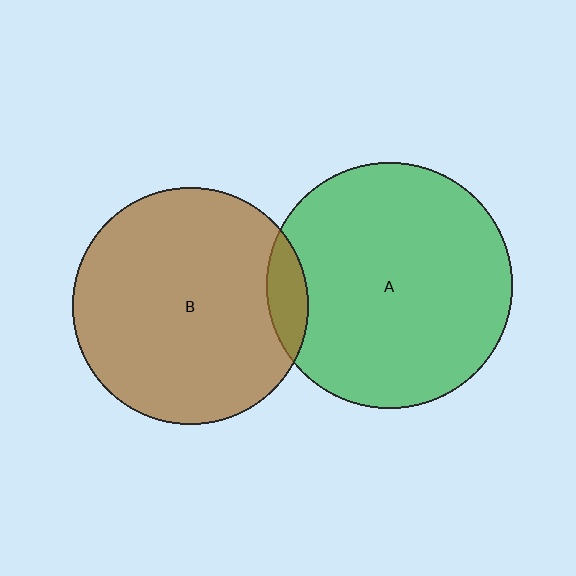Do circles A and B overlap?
Yes.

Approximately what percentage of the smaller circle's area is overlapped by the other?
Approximately 10%.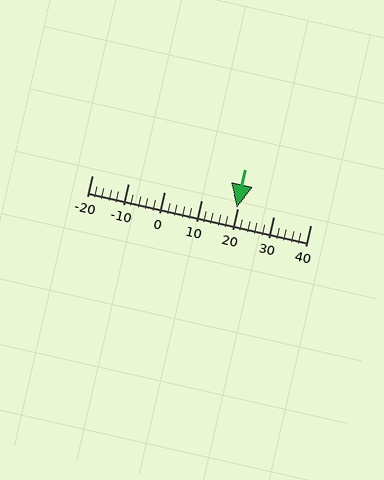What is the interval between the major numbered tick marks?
The major tick marks are spaced 10 units apart.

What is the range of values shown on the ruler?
The ruler shows values from -20 to 40.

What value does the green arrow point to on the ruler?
The green arrow points to approximately 20.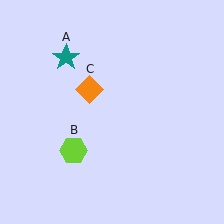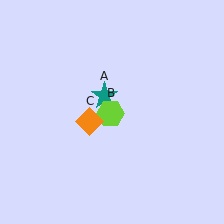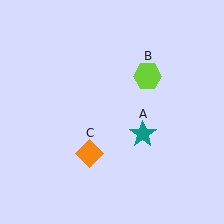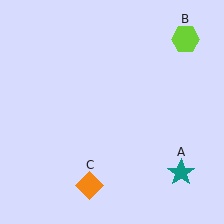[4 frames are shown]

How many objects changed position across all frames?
3 objects changed position: teal star (object A), lime hexagon (object B), orange diamond (object C).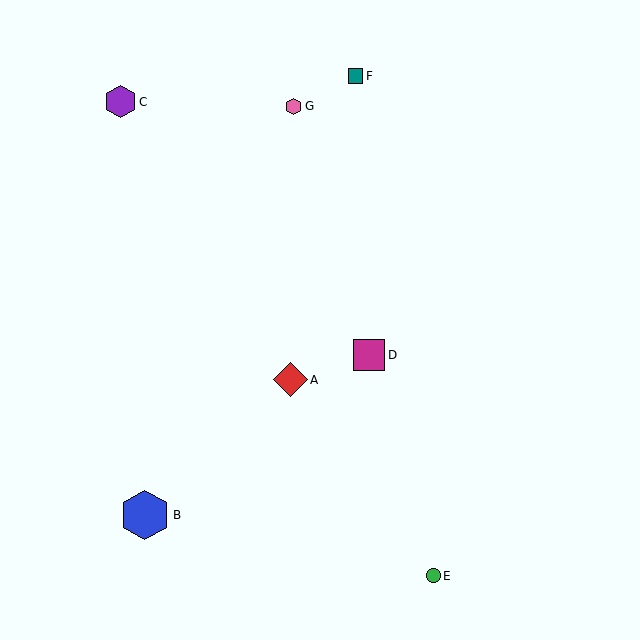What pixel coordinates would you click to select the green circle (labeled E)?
Click at (433, 576) to select the green circle E.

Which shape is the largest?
The blue hexagon (labeled B) is the largest.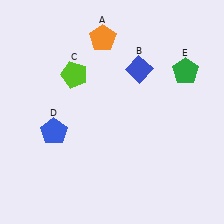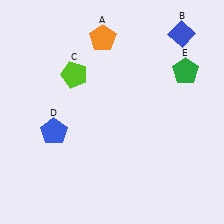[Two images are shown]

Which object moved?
The blue diamond (B) moved right.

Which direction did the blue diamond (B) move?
The blue diamond (B) moved right.